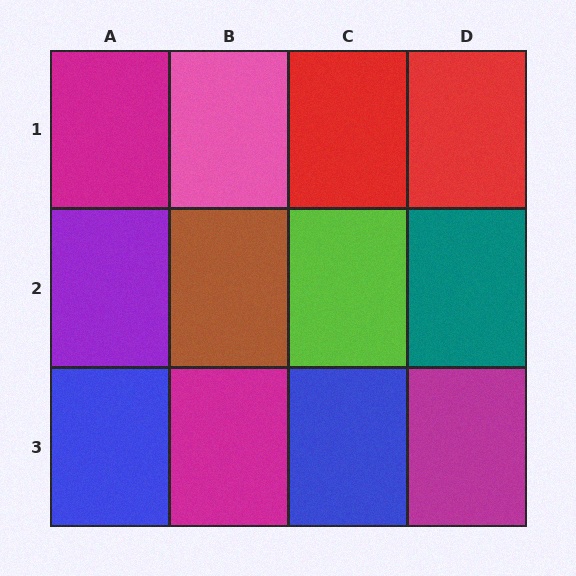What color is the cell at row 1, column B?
Pink.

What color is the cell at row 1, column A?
Magenta.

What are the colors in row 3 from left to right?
Blue, magenta, blue, magenta.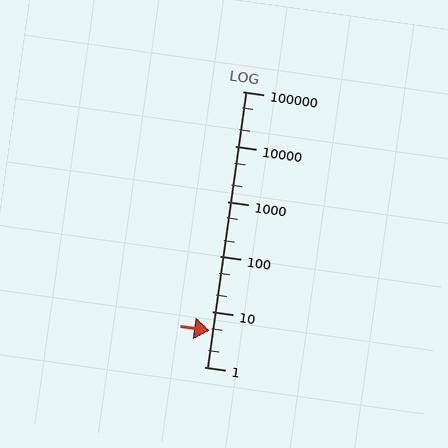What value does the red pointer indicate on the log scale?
The pointer indicates approximately 4.6.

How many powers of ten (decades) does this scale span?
The scale spans 5 decades, from 1 to 100000.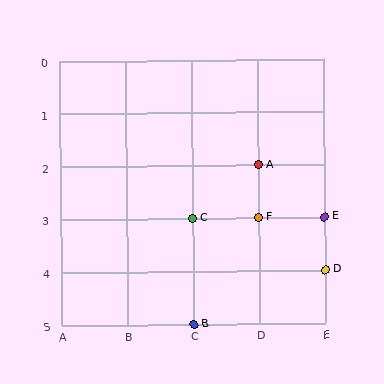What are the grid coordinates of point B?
Point B is at grid coordinates (C, 5).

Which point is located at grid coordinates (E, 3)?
Point E is at (E, 3).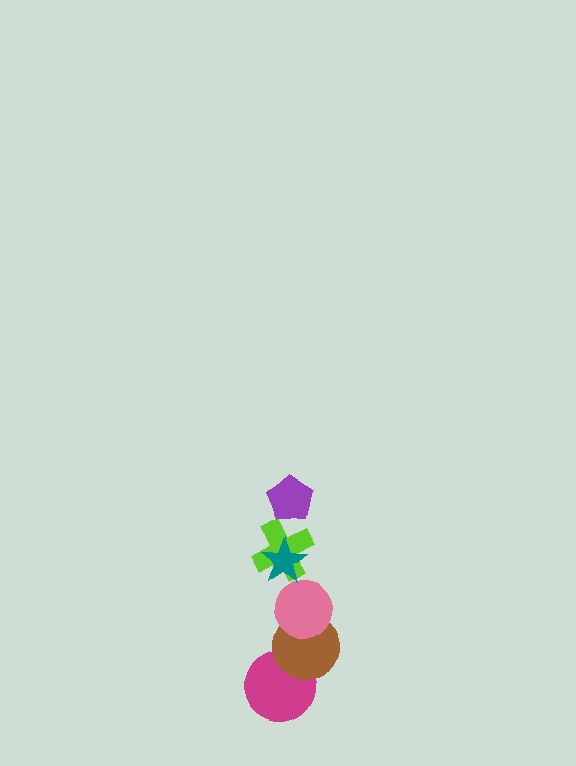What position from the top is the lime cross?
The lime cross is 3rd from the top.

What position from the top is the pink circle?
The pink circle is 4th from the top.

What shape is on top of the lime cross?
The teal star is on top of the lime cross.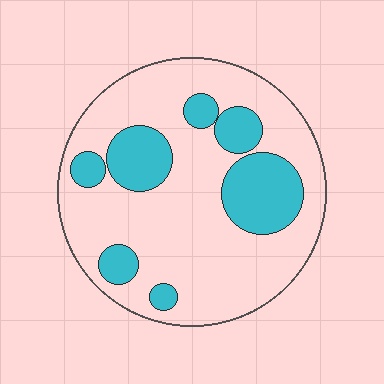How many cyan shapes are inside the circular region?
7.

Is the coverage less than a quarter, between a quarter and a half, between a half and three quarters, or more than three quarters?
Between a quarter and a half.